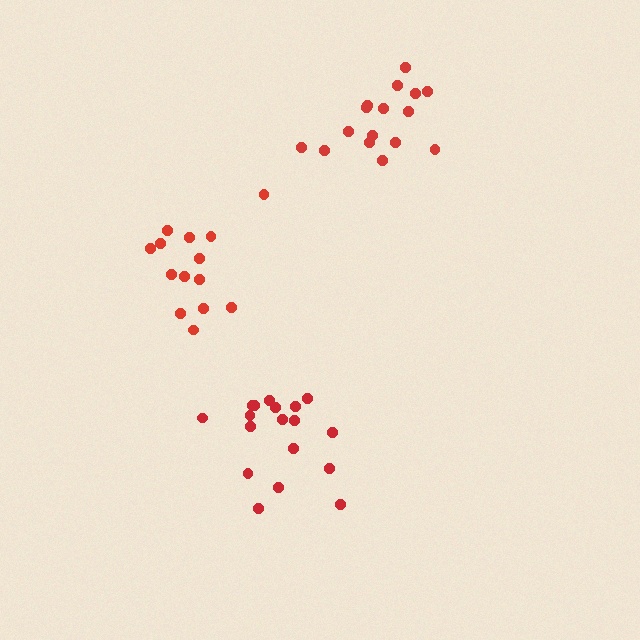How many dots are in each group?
Group 1: 14 dots, Group 2: 18 dots, Group 3: 16 dots (48 total).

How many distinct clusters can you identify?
There are 3 distinct clusters.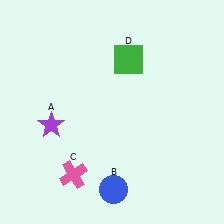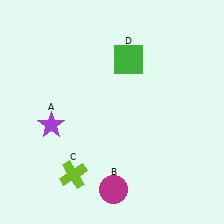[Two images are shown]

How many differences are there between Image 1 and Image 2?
There are 2 differences between the two images.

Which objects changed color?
B changed from blue to magenta. C changed from pink to lime.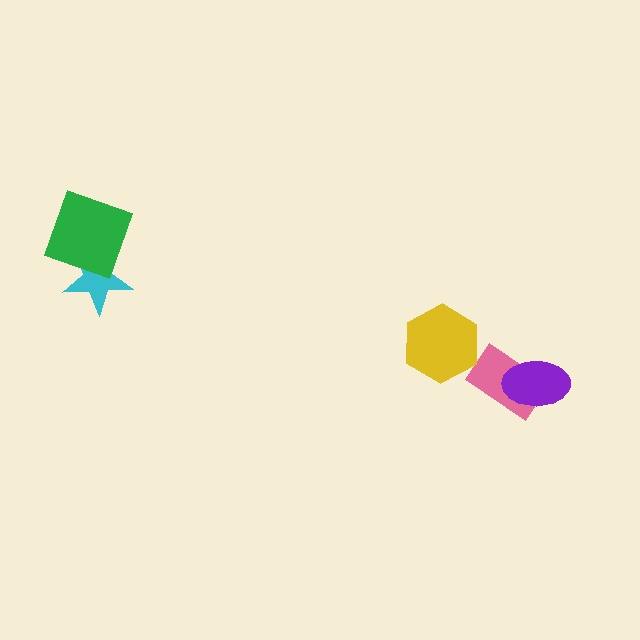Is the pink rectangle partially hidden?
Yes, it is partially covered by another shape.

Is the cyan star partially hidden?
Yes, it is partially covered by another shape.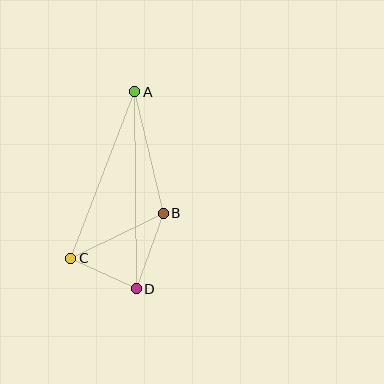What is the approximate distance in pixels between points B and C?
The distance between B and C is approximately 103 pixels.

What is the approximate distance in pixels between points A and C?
The distance between A and C is approximately 179 pixels.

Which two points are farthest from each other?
Points A and D are farthest from each other.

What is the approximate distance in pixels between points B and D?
The distance between B and D is approximately 80 pixels.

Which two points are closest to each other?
Points C and D are closest to each other.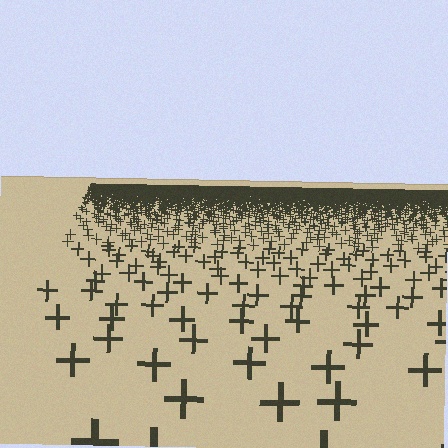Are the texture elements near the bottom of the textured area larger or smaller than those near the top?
Larger. Near the bottom, elements are closer to the viewer and appear at a bigger on-screen size.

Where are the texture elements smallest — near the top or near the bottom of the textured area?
Near the top.